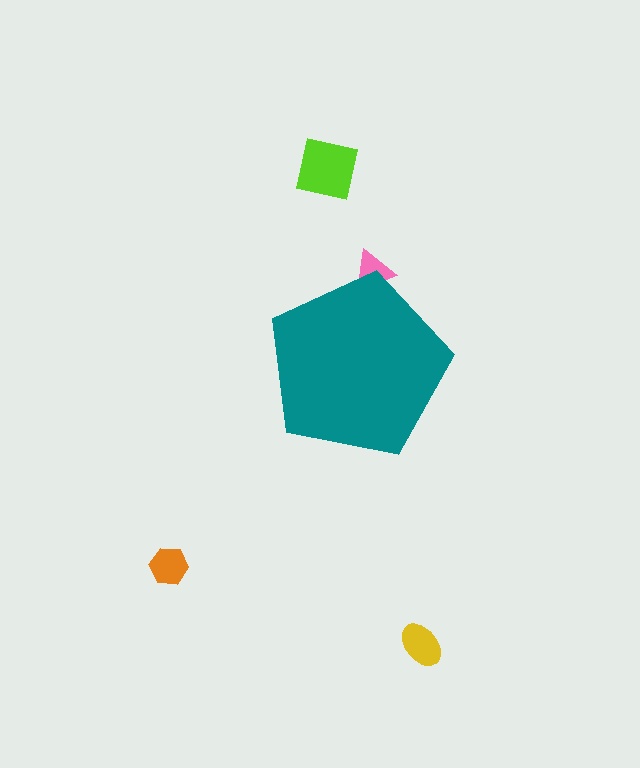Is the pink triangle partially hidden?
Yes, the pink triangle is partially hidden behind the teal pentagon.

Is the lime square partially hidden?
No, the lime square is fully visible.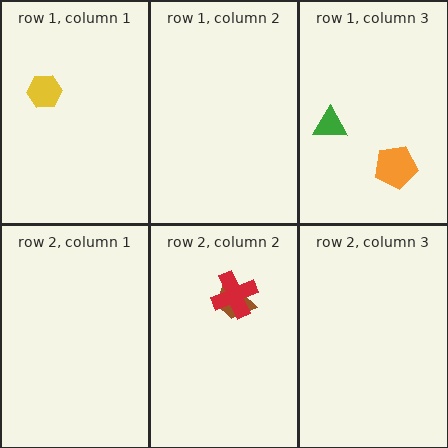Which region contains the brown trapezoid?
The row 2, column 2 region.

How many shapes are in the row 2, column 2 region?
2.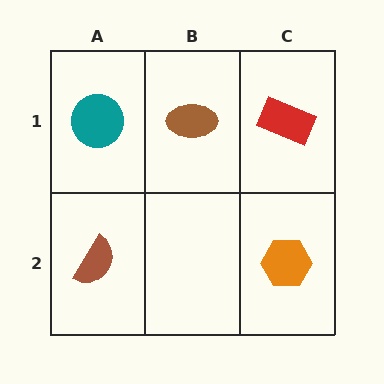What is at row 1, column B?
A brown ellipse.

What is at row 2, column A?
A brown semicircle.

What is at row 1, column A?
A teal circle.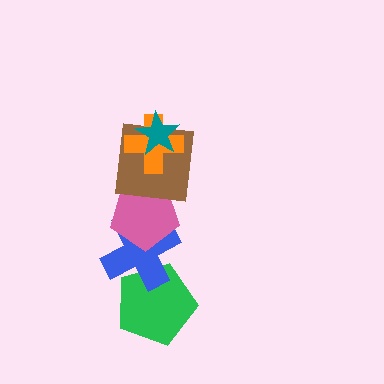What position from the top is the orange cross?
The orange cross is 2nd from the top.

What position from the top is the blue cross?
The blue cross is 5th from the top.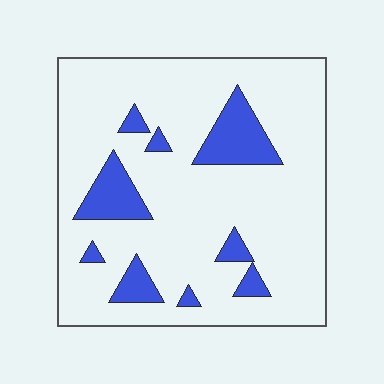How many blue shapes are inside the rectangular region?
9.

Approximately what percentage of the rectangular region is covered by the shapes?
Approximately 15%.